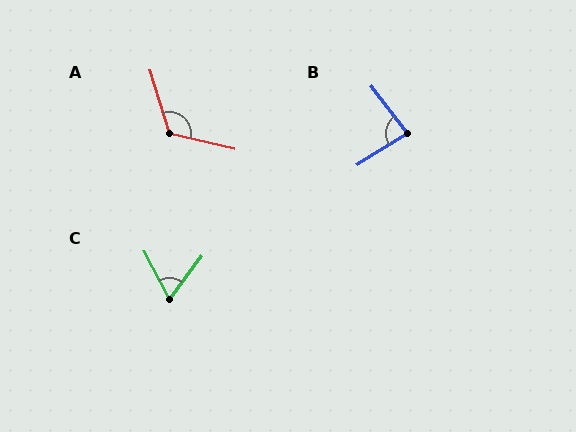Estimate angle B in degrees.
Approximately 85 degrees.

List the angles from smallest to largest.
C (64°), B (85°), A (121°).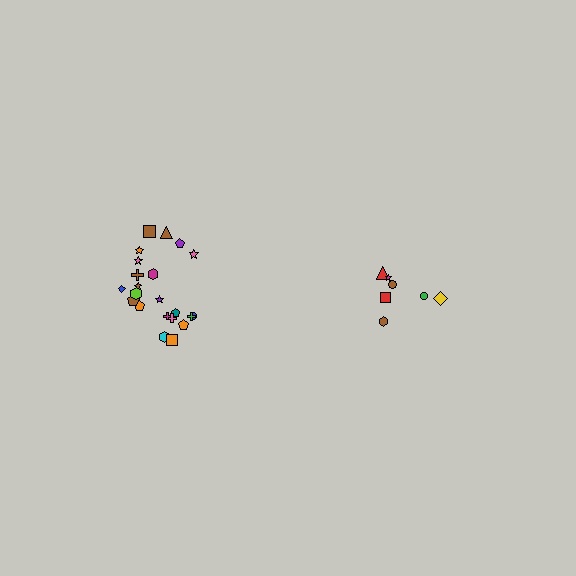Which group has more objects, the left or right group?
The left group.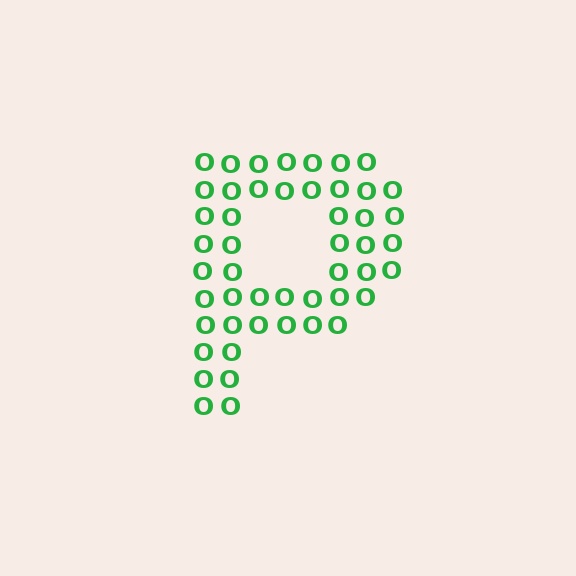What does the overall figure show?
The overall figure shows the letter P.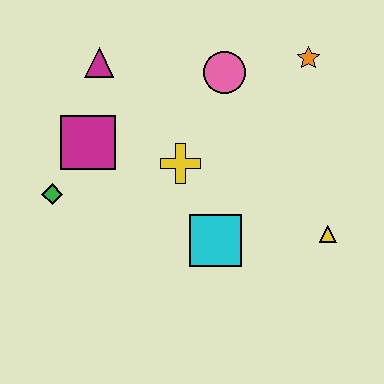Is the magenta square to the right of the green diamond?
Yes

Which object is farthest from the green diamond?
The orange star is farthest from the green diamond.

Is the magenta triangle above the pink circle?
Yes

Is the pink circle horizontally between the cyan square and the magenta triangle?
No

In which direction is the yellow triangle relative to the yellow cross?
The yellow triangle is to the right of the yellow cross.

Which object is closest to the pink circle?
The orange star is closest to the pink circle.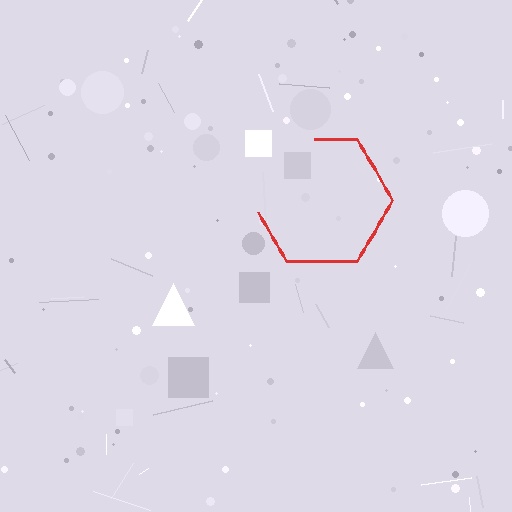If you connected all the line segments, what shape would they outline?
They would outline a hexagon.